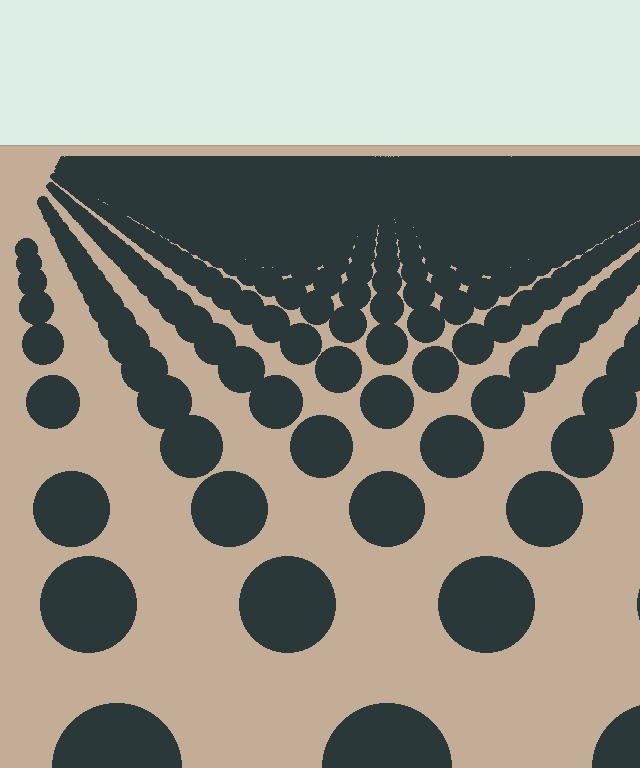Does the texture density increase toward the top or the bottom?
Density increases toward the top.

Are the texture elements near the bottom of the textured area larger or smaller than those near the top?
Larger. Near the bottom, elements are closer to the viewer and appear at a bigger on-screen size.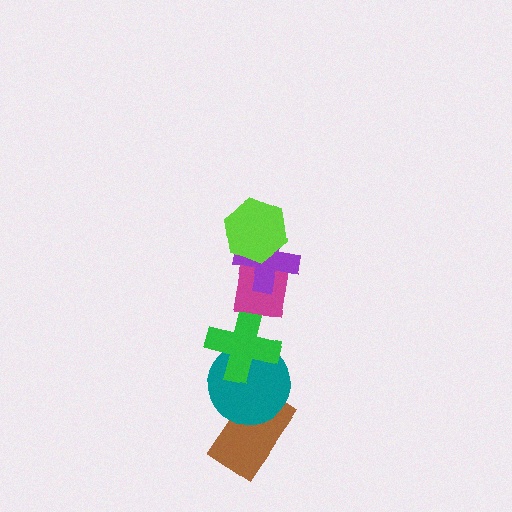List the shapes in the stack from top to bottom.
From top to bottom: the lime hexagon, the purple cross, the magenta square, the green cross, the teal circle, the brown rectangle.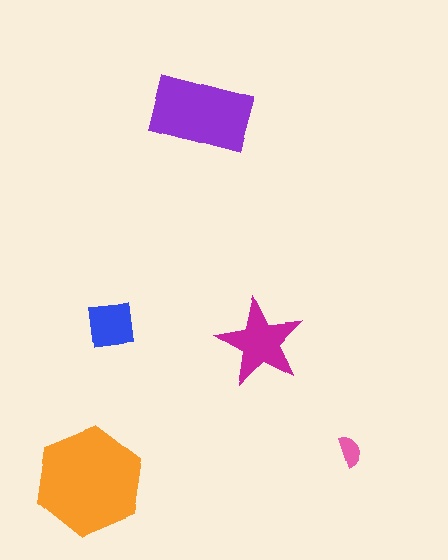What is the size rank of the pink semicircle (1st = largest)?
5th.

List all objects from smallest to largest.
The pink semicircle, the blue square, the magenta star, the purple rectangle, the orange hexagon.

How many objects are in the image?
There are 5 objects in the image.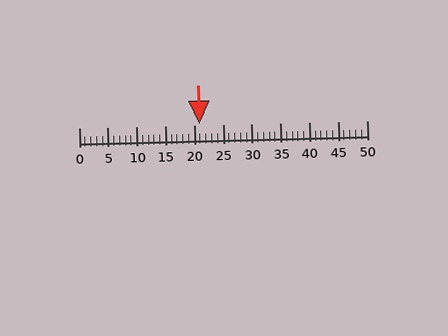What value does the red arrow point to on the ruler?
The red arrow points to approximately 21.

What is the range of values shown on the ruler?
The ruler shows values from 0 to 50.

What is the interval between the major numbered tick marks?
The major tick marks are spaced 5 units apart.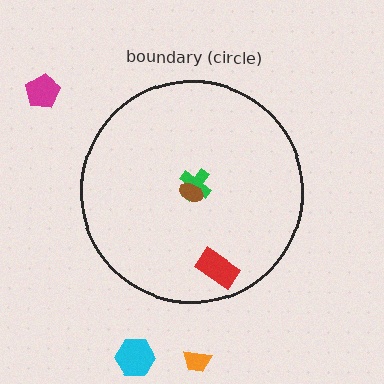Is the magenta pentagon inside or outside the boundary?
Outside.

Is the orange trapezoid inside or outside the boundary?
Outside.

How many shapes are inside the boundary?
3 inside, 3 outside.